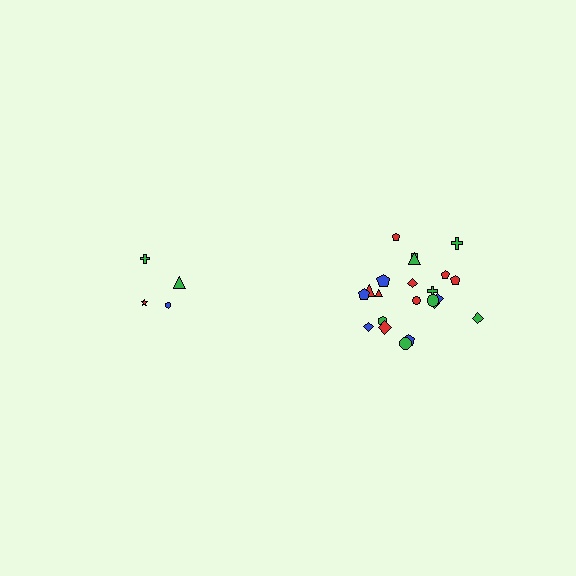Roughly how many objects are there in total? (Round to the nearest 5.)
Roughly 25 objects in total.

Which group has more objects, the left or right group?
The right group.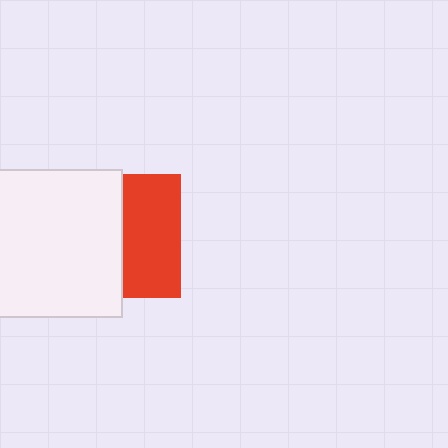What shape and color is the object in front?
The object in front is a white square.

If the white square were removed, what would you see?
You would see the complete red square.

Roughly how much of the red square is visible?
About half of it is visible (roughly 46%).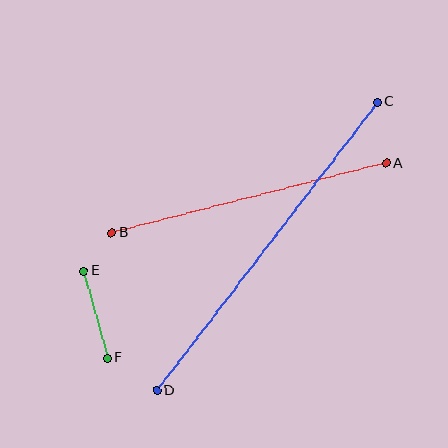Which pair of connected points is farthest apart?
Points C and D are farthest apart.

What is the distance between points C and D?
The distance is approximately 363 pixels.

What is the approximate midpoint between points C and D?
The midpoint is at approximately (267, 246) pixels.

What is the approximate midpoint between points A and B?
The midpoint is at approximately (249, 198) pixels.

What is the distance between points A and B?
The distance is approximately 283 pixels.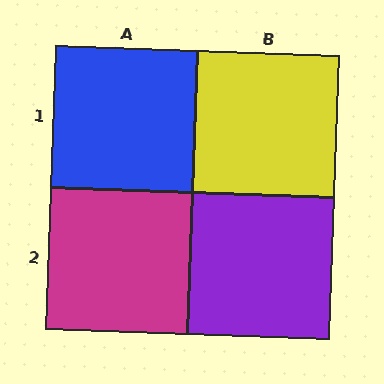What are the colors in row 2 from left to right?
Magenta, purple.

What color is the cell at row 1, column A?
Blue.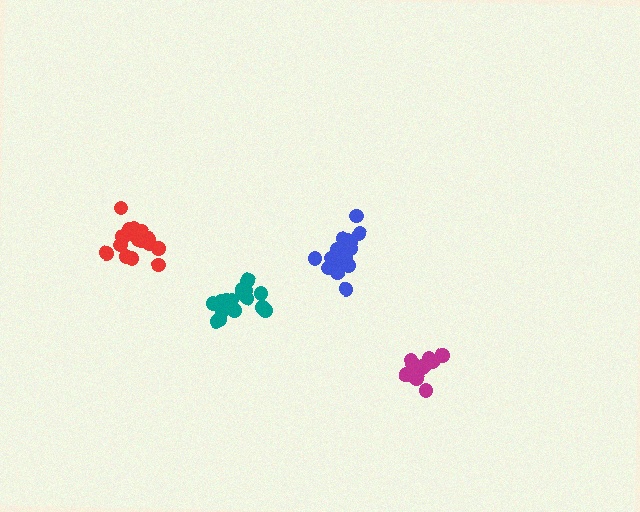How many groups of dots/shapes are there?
There are 4 groups.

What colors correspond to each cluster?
The clusters are colored: blue, magenta, teal, red.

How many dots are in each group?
Group 1: 19 dots, Group 2: 13 dots, Group 3: 17 dots, Group 4: 19 dots (68 total).